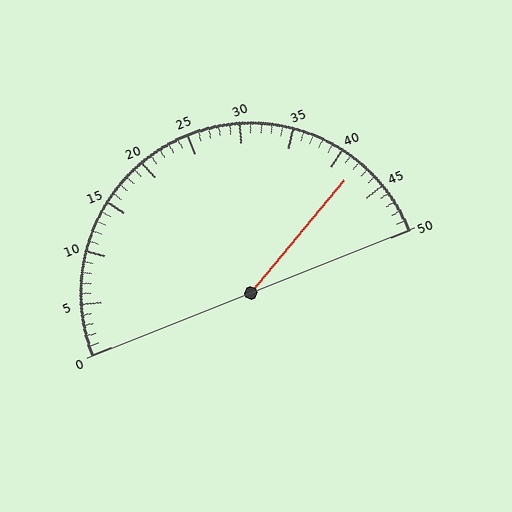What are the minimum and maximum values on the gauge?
The gauge ranges from 0 to 50.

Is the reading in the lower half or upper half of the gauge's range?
The reading is in the upper half of the range (0 to 50).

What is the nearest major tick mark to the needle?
The nearest major tick mark is 40.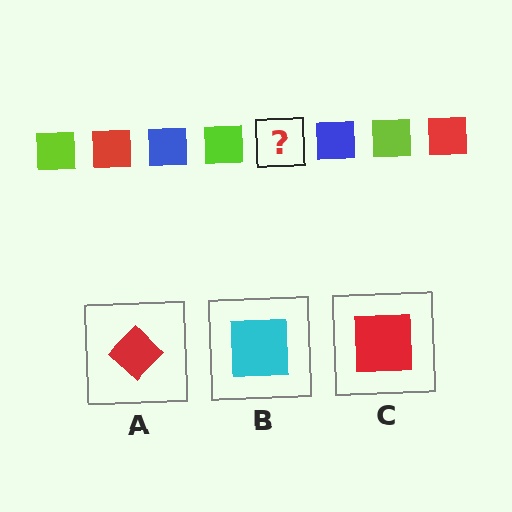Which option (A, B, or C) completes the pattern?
C.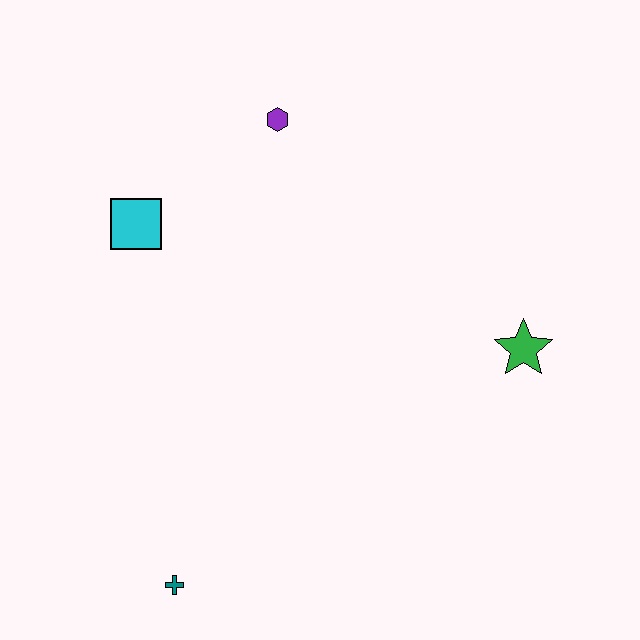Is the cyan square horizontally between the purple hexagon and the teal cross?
No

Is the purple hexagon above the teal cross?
Yes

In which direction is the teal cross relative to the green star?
The teal cross is to the left of the green star.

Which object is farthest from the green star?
The teal cross is farthest from the green star.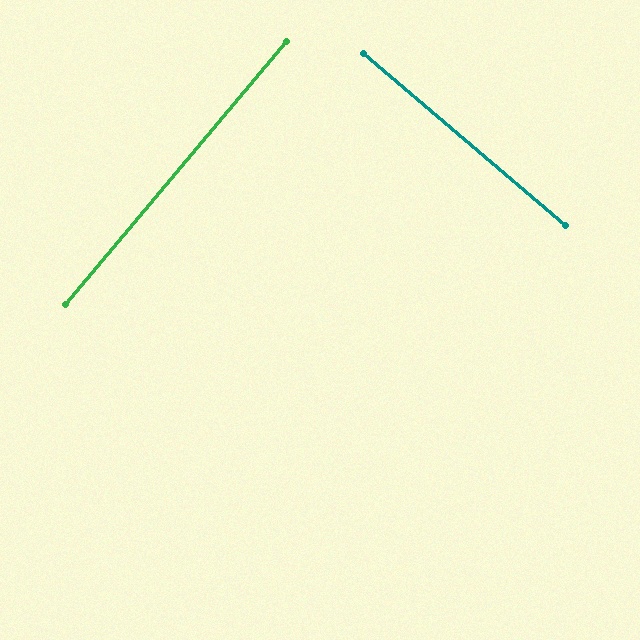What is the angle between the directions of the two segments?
Approximately 90 degrees.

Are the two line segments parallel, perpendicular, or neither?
Perpendicular — they meet at approximately 90°.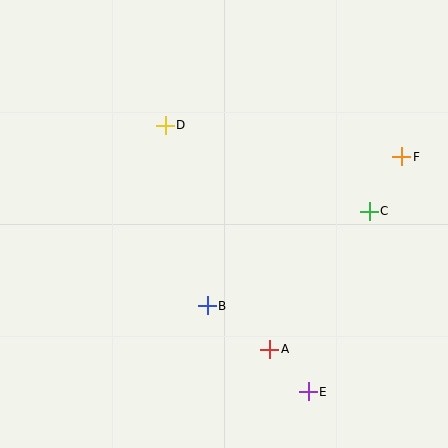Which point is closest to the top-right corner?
Point F is closest to the top-right corner.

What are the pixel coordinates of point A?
Point A is at (270, 349).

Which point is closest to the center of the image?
Point B at (207, 306) is closest to the center.